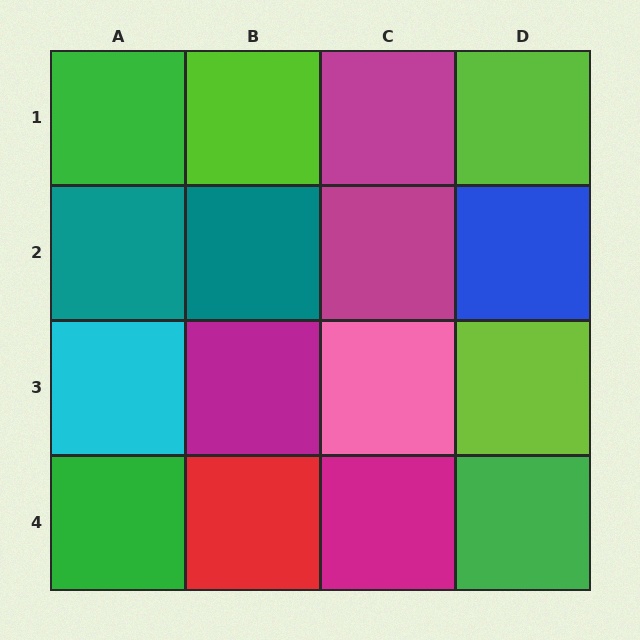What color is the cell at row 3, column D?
Lime.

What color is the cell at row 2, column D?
Blue.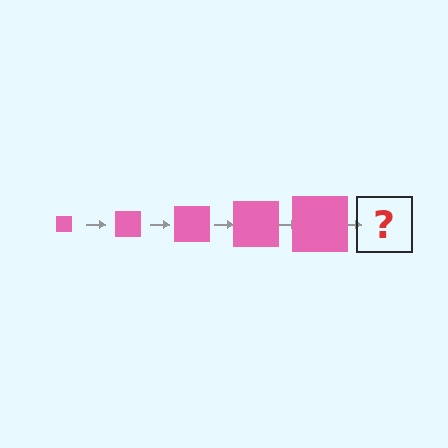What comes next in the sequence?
The next element should be a pink square, larger than the previous one.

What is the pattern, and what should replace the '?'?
The pattern is that the square gets progressively larger each step. The '?' should be a pink square, larger than the previous one.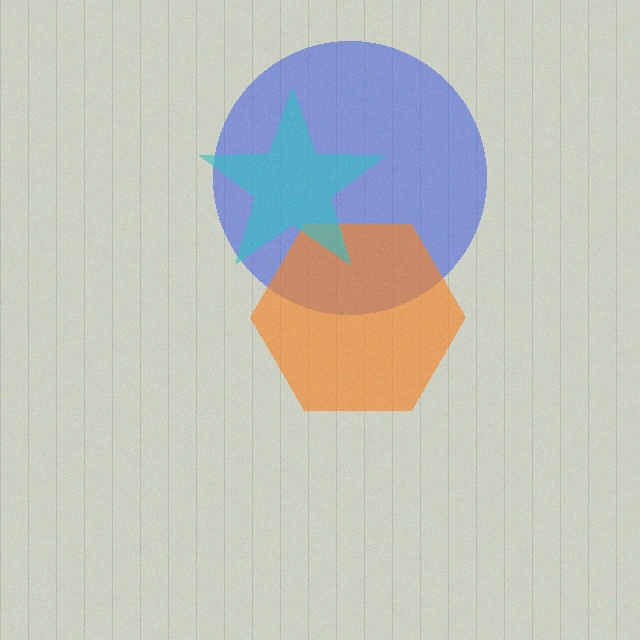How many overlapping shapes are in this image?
There are 3 overlapping shapes in the image.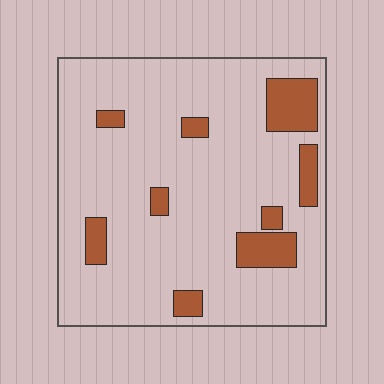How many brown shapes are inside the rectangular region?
9.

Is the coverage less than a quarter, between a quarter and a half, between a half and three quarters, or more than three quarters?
Less than a quarter.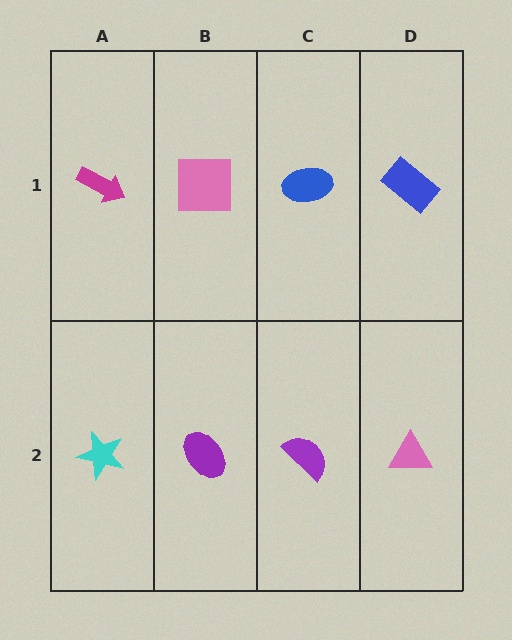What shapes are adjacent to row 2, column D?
A blue rectangle (row 1, column D), a purple semicircle (row 2, column C).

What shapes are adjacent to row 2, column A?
A magenta arrow (row 1, column A), a purple ellipse (row 2, column B).